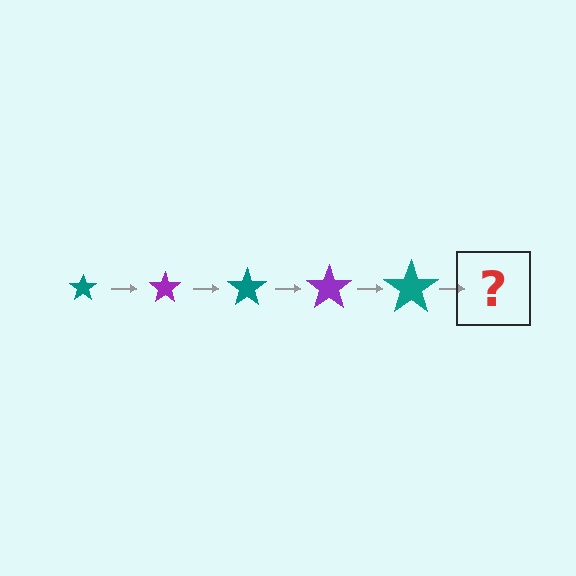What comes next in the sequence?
The next element should be a purple star, larger than the previous one.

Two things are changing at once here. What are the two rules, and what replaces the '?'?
The two rules are that the star grows larger each step and the color cycles through teal and purple. The '?' should be a purple star, larger than the previous one.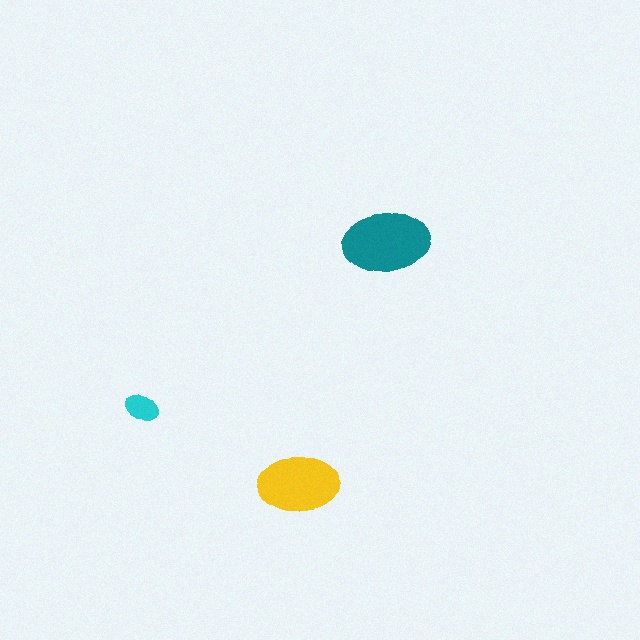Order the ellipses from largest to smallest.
the teal one, the yellow one, the cyan one.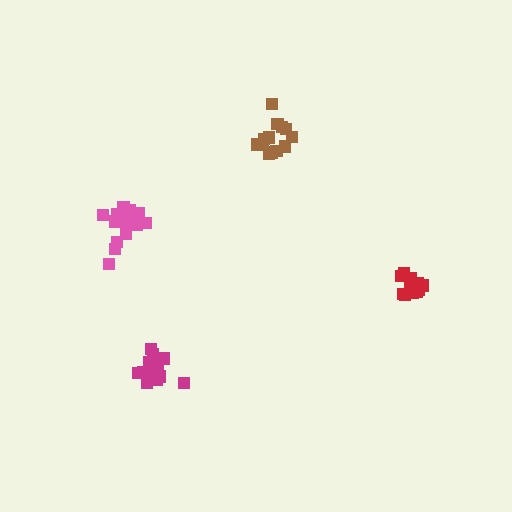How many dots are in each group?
Group 1: 13 dots, Group 2: 15 dots, Group 3: 12 dots, Group 4: 12 dots (52 total).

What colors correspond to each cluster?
The clusters are colored: brown, pink, red, magenta.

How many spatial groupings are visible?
There are 4 spatial groupings.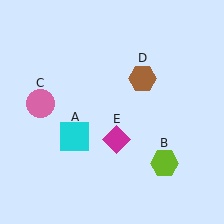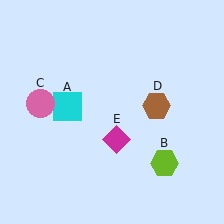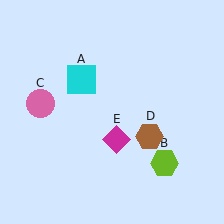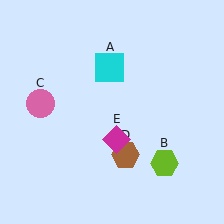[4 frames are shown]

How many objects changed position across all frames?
2 objects changed position: cyan square (object A), brown hexagon (object D).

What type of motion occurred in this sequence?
The cyan square (object A), brown hexagon (object D) rotated clockwise around the center of the scene.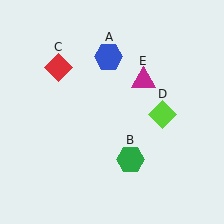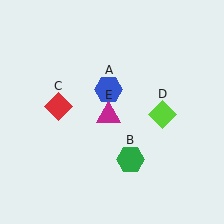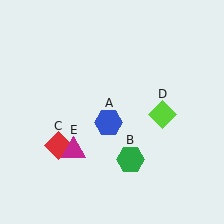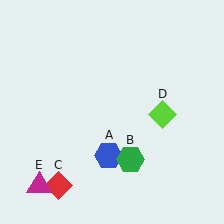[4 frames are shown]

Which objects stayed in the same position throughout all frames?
Green hexagon (object B) and lime diamond (object D) remained stationary.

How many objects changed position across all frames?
3 objects changed position: blue hexagon (object A), red diamond (object C), magenta triangle (object E).